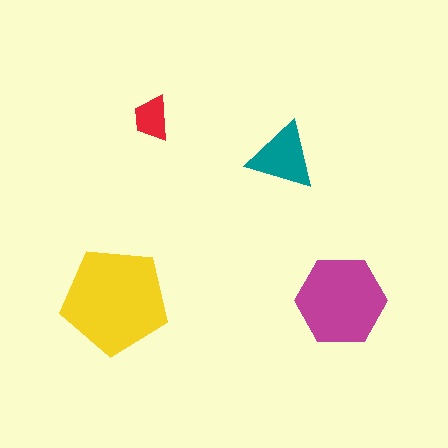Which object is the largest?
The yellow pentagon.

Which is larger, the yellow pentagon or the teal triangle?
The yellow pentagon.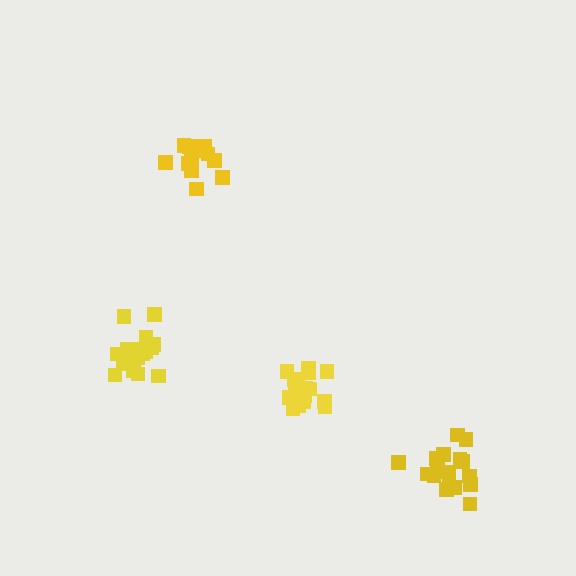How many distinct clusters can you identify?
There are 4 distinct clusters.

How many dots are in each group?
Group 1: 14 dots, Group 2: 19 dots, Group 3: 17 dots, Group 4: 19 dots (69 total).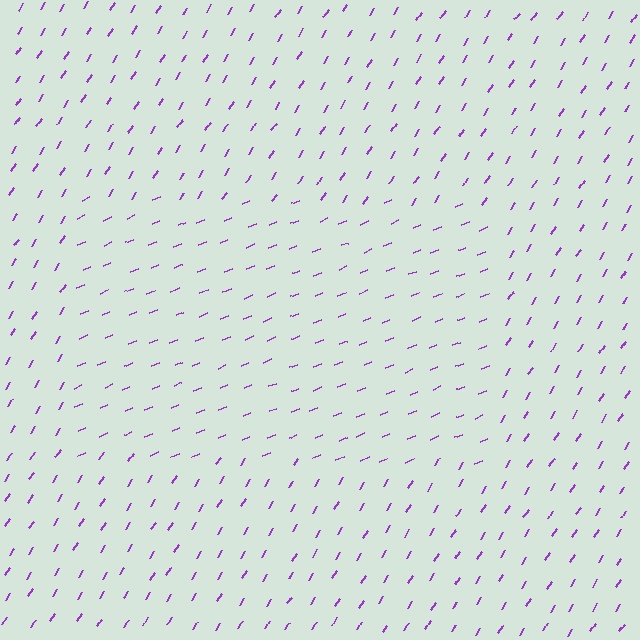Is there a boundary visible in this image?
Yes, there is a texture boundary formed by a change in line orientation.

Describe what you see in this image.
The image is filled with small purple line segments. A rectangle region in the image has lines oriented differently from the surrounding lines, creating a visible texture boundary.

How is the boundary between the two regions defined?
The boundary is defined purely by a change in line orientation (approximately 35 degrees difference). All lines are the same color and thickness.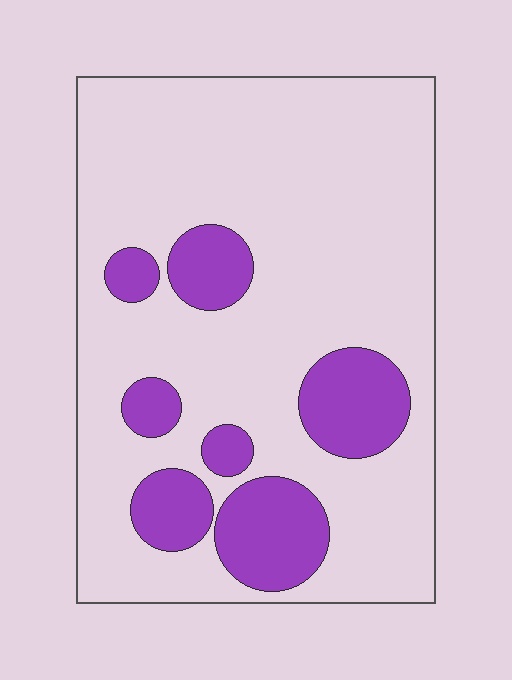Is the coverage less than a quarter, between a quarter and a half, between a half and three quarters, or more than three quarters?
Less than a quarter.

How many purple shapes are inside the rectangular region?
7.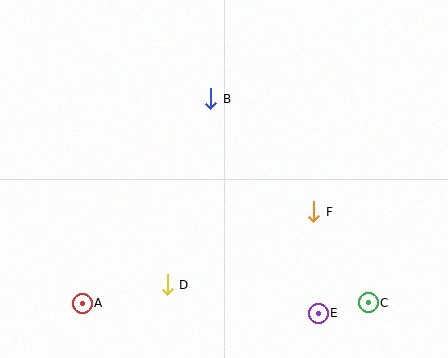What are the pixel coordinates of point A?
Point A is at (82, 303).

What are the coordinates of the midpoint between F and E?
The midpoint between F and E is at (316, 262).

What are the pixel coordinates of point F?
Point F is at (314, 212).